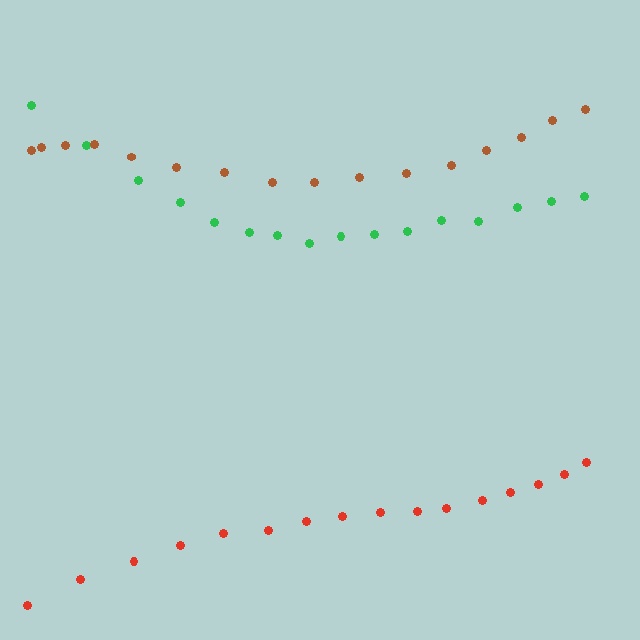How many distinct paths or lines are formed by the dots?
There are 3 distinct paths.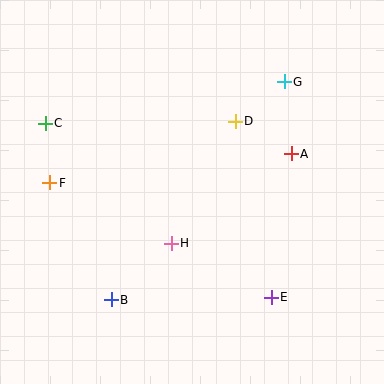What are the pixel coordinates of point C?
Point C is at (45, 123).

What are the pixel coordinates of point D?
Point D is at (235, 121).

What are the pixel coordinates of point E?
Point E is at (271, 297).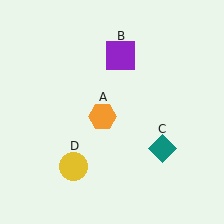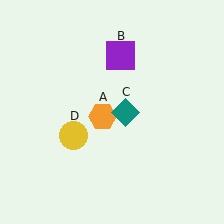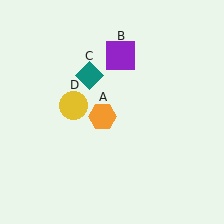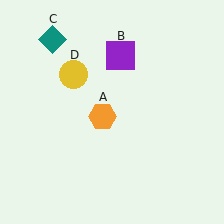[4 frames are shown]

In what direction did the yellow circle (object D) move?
The yellow circle (object D) moved up.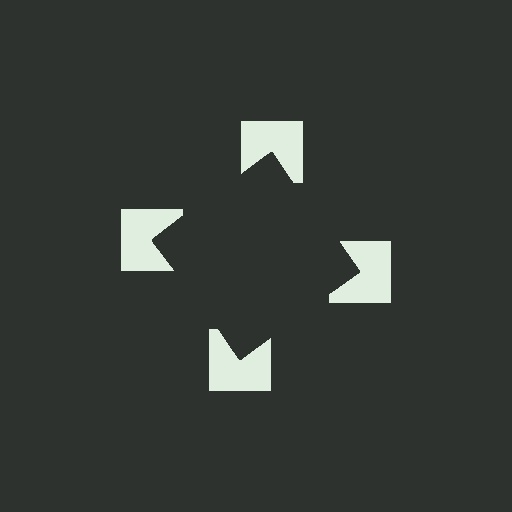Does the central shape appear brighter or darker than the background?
It typically appears slightly darker than the background, even though no actual brightness change is drawn.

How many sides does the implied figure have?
4 sides.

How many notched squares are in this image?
There are 4 — one at each vertex of the illusory square.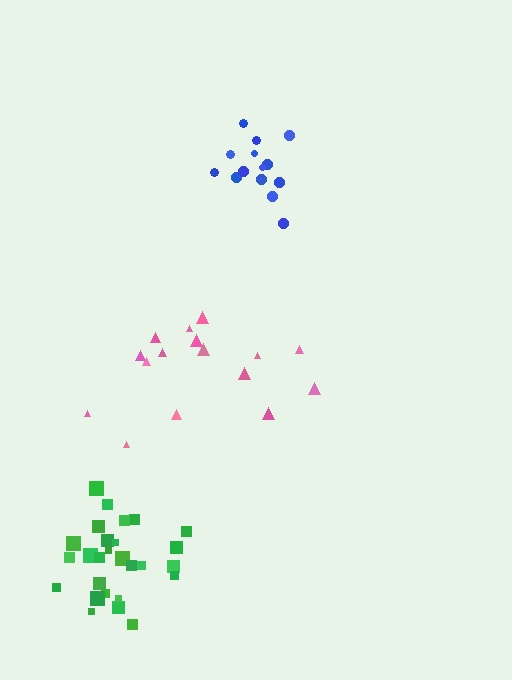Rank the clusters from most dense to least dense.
green, blue, pink.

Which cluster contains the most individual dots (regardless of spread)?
Green (28).